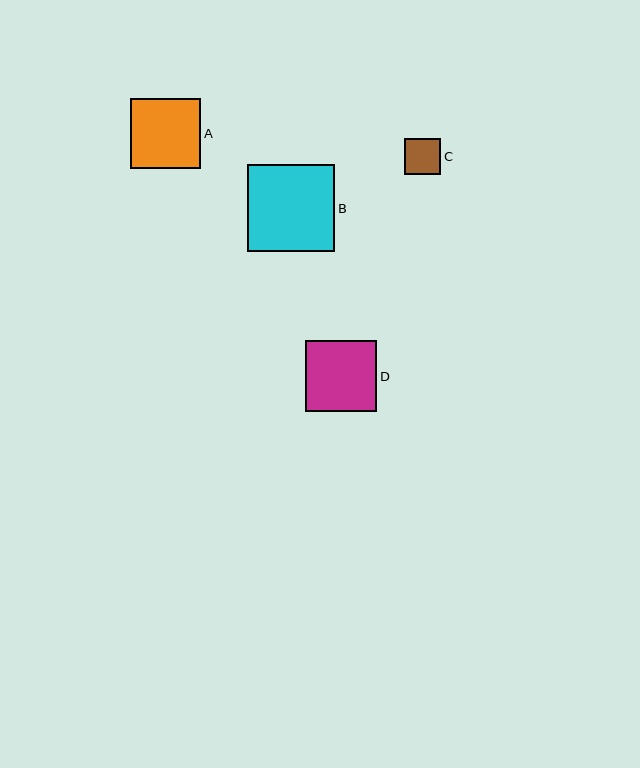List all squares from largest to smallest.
From largest to smallest: B, D, A, C.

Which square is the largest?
Square B is the largest with a size of approximately 87 pixels.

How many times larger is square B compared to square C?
Square B is approximately 2.4 times the size of square C.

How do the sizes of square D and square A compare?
Square D and square A are approximately the same size.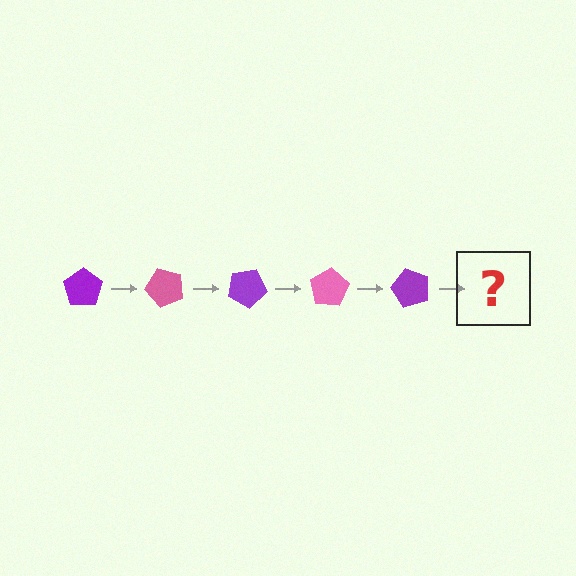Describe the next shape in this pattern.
It should be a pink pentagon, rotated 250 degrees from the start.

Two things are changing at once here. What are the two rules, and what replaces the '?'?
The two rules are that it rotates 50 degrees each step and the color cycles through purple and pink. The '?' should be a pink pentagon, rotated 250 degrees from the start.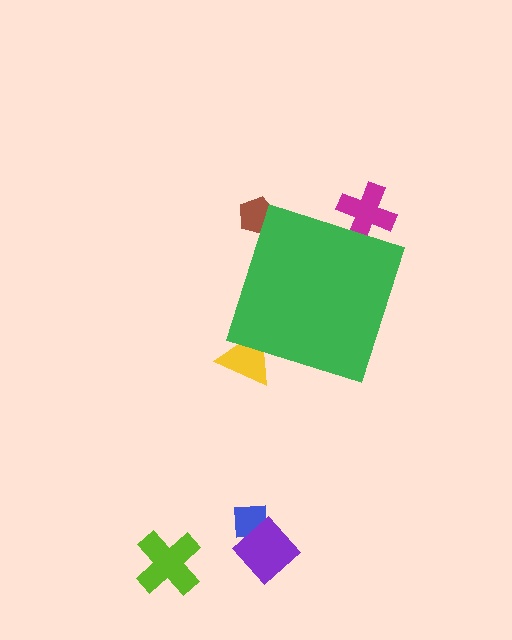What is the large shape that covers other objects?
A green diamond.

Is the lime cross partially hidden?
No, the lime cross is fully visible.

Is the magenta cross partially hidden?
Yes, the magenta cross is partially hidden behind the green diamond.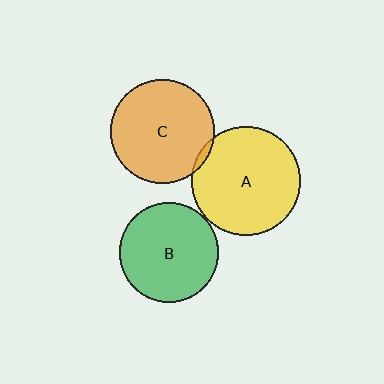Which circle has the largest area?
Circle A (yellow).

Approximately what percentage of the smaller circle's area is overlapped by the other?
Approximately 5%.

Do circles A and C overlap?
Yes.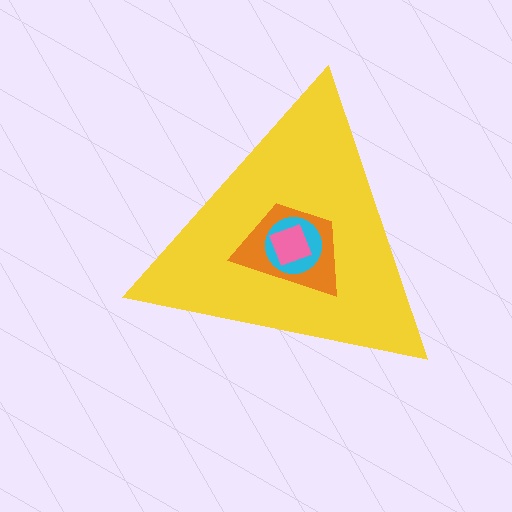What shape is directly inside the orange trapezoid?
The cyan circle.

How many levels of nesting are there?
4.